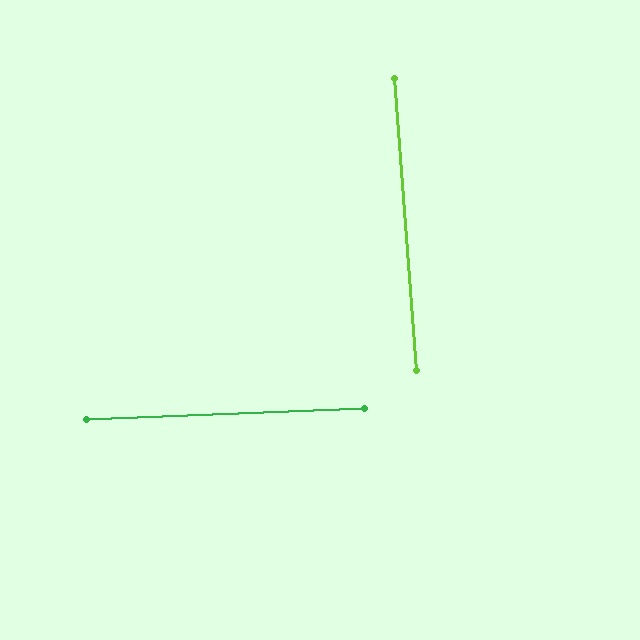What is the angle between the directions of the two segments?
Approximately 88 degrees.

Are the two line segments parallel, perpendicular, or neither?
Perpendicular — they meet at approximately 88°.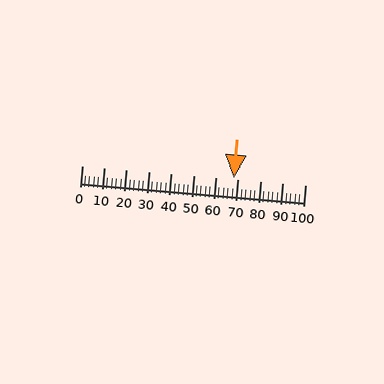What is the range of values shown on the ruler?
The ruler shows values from 0 to 100.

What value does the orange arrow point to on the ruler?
The orange arrow points to approximately 68.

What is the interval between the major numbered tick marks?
The major tick marks are spaced 10 units apart.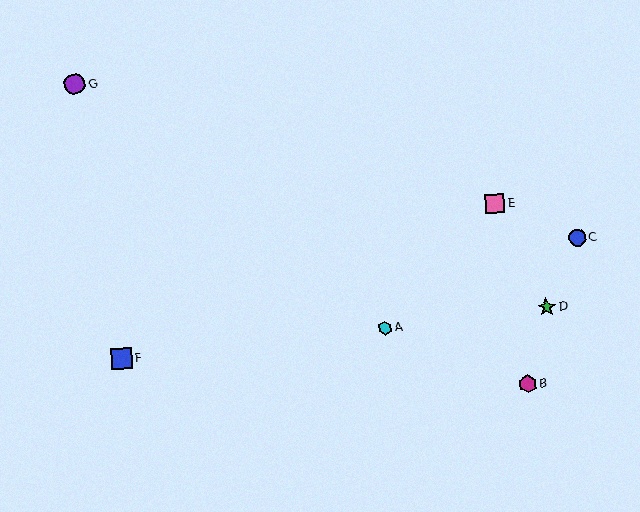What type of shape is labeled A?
Shape A is a cyan hexagon.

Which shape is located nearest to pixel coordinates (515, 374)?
The magenta hexagon (labeled B) at (528, 384) is nearest to that location.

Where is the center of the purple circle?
The center of the purple circle is at (75, 84).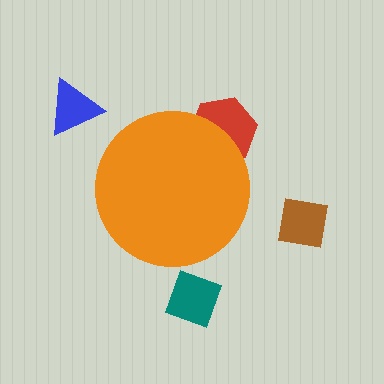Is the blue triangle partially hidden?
No, the blue triangle is fully visible.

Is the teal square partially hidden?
No, the teal square is fully visible.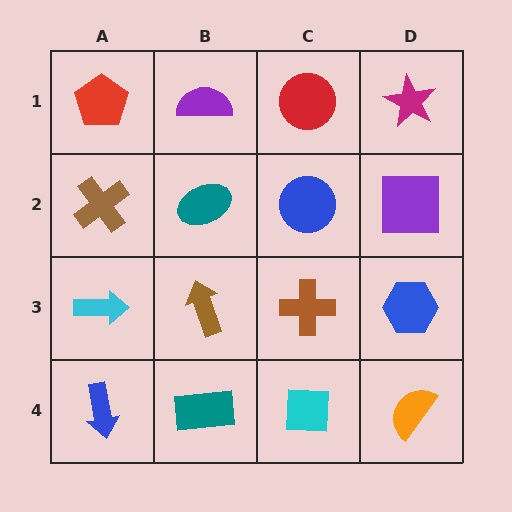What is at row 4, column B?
A teal rectangle.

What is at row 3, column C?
A brown cross.